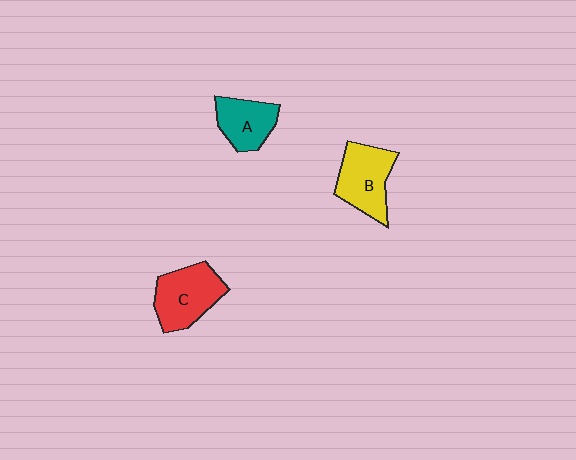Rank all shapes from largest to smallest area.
From largest to smallest: C (red), B (yellow), A (teal).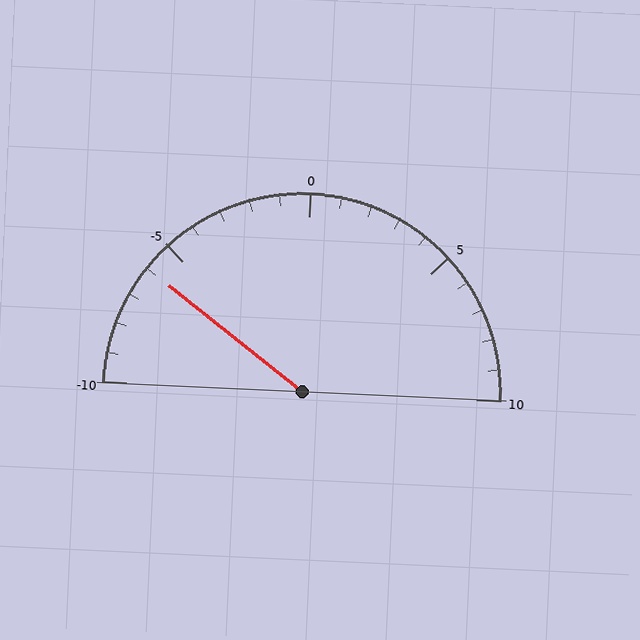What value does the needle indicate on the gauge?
The needle indicates approximately -6.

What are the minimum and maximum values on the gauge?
The gauge ranges from -10 to 10.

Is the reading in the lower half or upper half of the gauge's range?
The reading is in the lower half of the range (-10 to 10).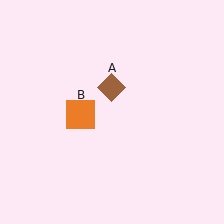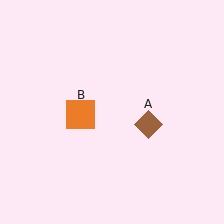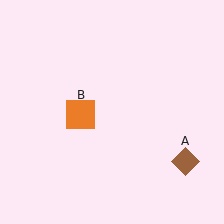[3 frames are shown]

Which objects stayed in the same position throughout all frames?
Orange square (object B) remained stationary.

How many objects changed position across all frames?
1 object changed position: brown diamond (object A).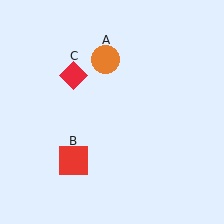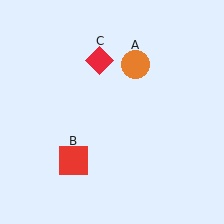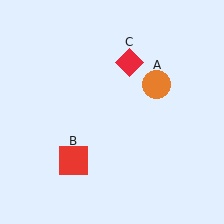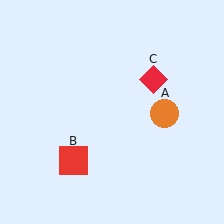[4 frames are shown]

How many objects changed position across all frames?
2 objects changed position: orange circle (object A), red diamond (object C).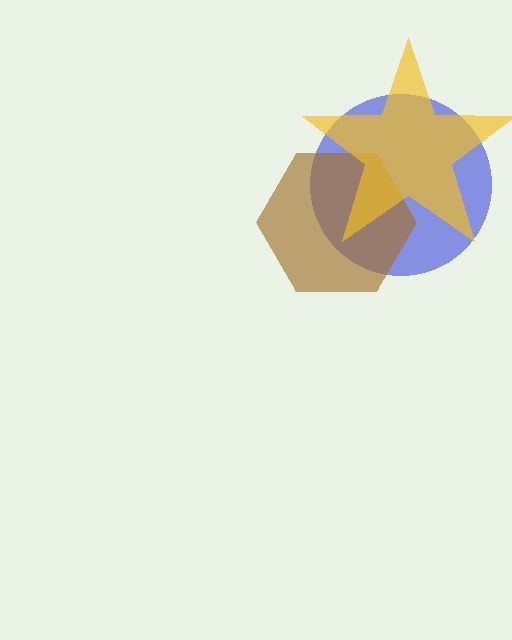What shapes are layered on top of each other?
The layered shapes are: a blue circle, a brown hexagon, a yellow star.